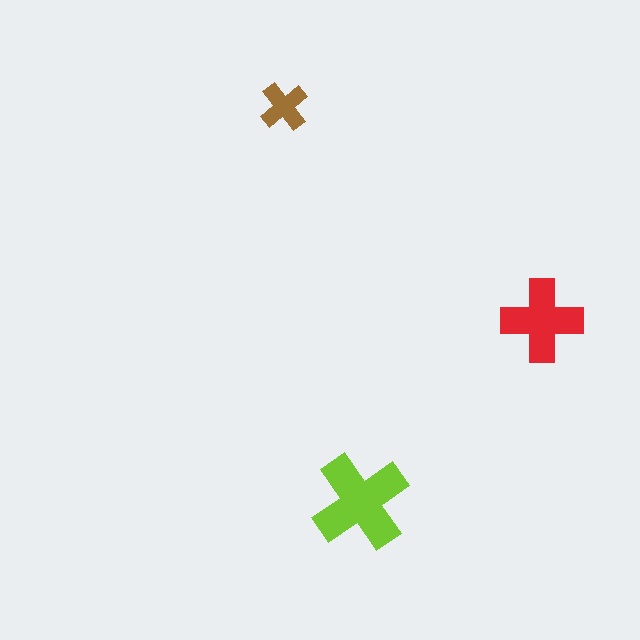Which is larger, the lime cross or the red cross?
The lime one.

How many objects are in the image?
There are 3 objects in the image.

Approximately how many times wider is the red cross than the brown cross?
About 1.5 times wider.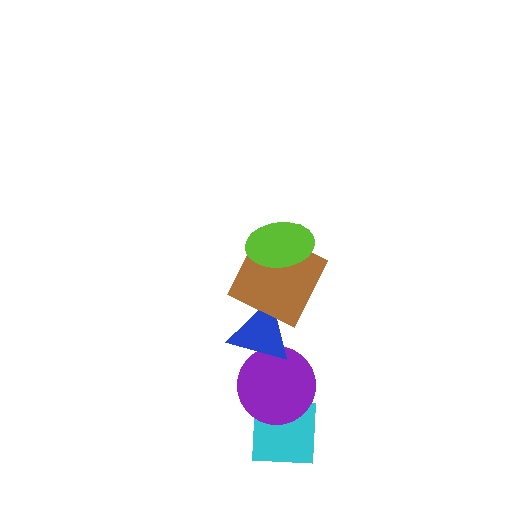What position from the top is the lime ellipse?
The lime ellipse is 1st from the top.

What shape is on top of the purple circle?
The blue triangle is on top of the purple circle.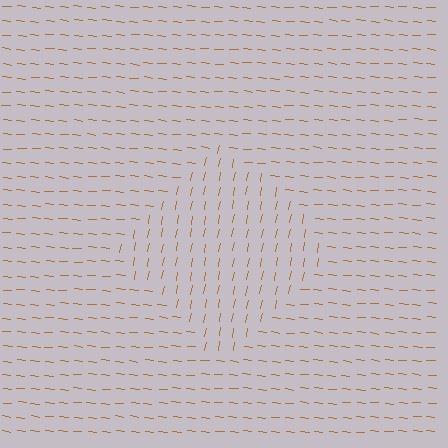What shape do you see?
I see a diamond.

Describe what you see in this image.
The image is filled with small brown line segments. A diamond region in the image has lines oriented differently from the surrounding lines, creating a visible texture boundary.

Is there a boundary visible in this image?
Yes, there is a texture boundary formed by a change in line orientation.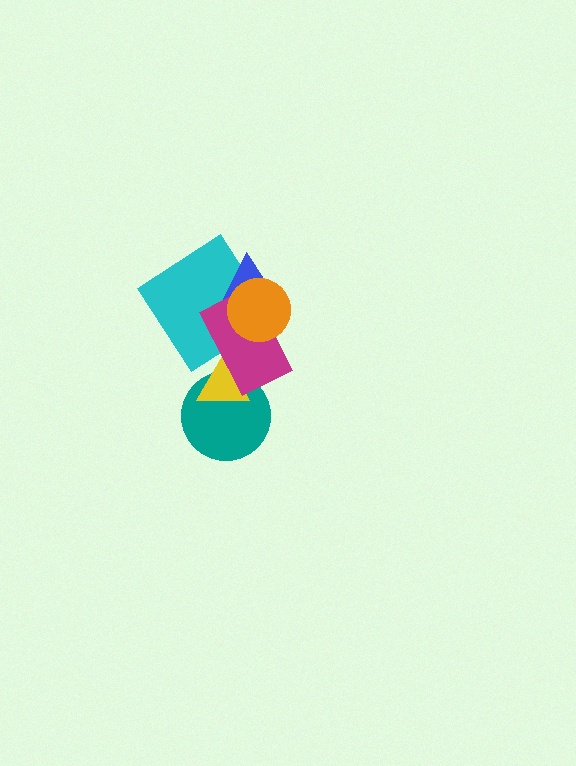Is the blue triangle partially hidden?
Yes, it is partially covered by another shape.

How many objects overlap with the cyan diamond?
3 objects overlap with the cyan diamond.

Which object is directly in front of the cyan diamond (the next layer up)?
The blue triangle is directly in front of the cyan diamond.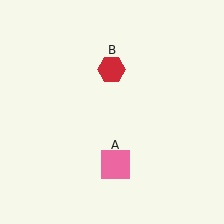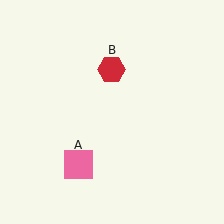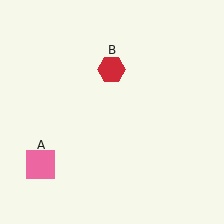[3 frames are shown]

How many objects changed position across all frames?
1 object changed position: pink square (object A).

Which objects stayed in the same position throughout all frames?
Red hexagon (object B) remained stationary.